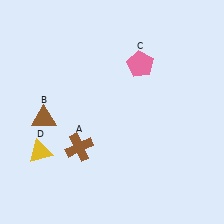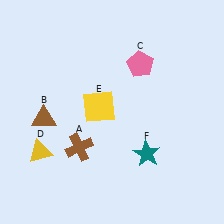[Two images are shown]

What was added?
A yellow square (E), a teal star (F) were added in Image 2.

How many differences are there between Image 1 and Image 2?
There are 2 differences between the two images.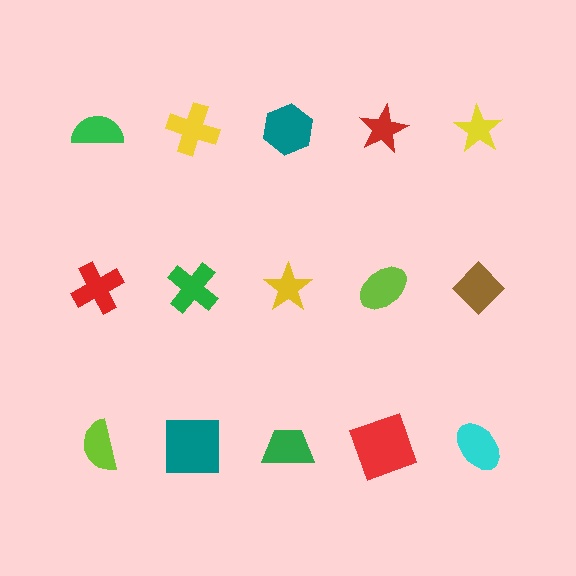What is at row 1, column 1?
A green semicircle.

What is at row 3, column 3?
A green trapezoid.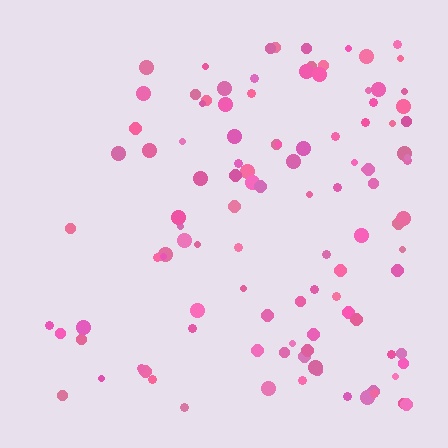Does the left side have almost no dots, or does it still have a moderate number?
Still a moderate number, just noticeably fewer than the right.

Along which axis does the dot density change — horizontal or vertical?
Horizontal.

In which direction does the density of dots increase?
From left to right, with the right side densest.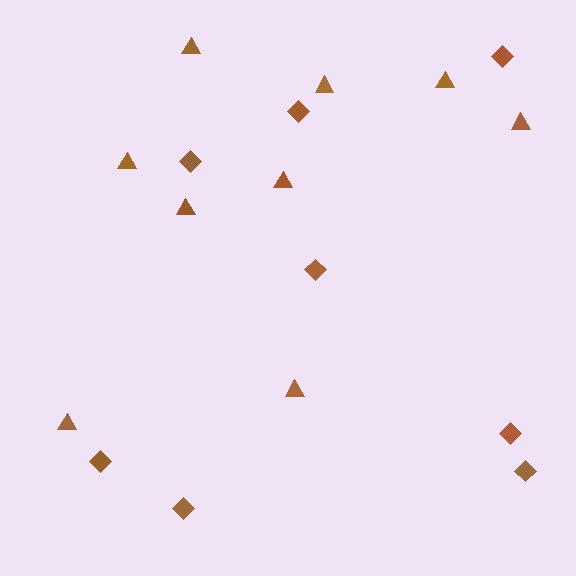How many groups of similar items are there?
There are 2 groups: one group of diamonds (8) and one group of triangles (9).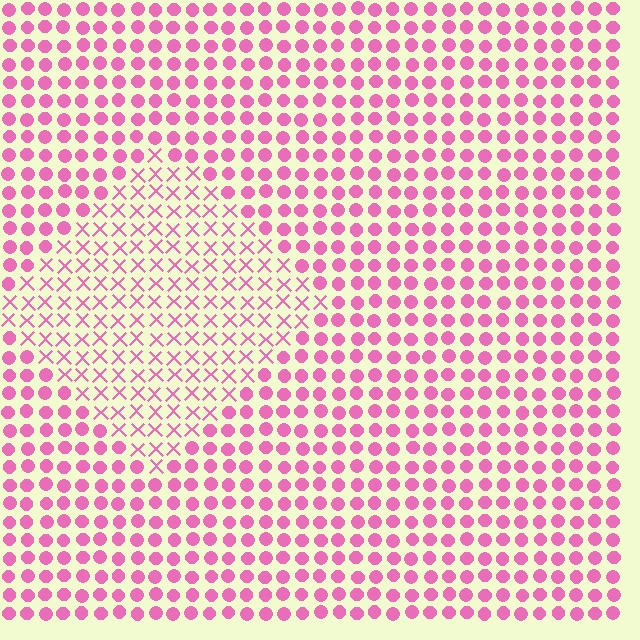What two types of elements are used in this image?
The image uses X marks inside the diamond region and circles outside it.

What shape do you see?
I see a diamond.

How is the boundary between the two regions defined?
The boundary is defined by a change in element shape: X marks inside vs. circles outside. All elements share the same color and spacing.